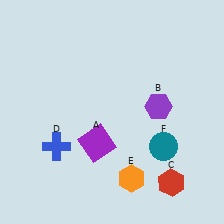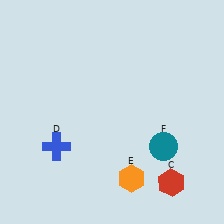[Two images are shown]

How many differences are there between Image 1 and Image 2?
There are 2 differences between the two images.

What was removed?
The purple square (A), the purple hexagon (B) were removed in Image 2.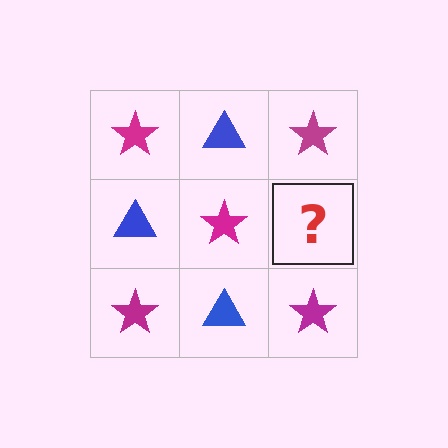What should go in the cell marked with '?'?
The missing cell should contain a blue triangle.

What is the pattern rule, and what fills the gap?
The rule is that it alternates magenta star and blue triangle in a checkerboard pattern. The gap should be filled with a blue triangle.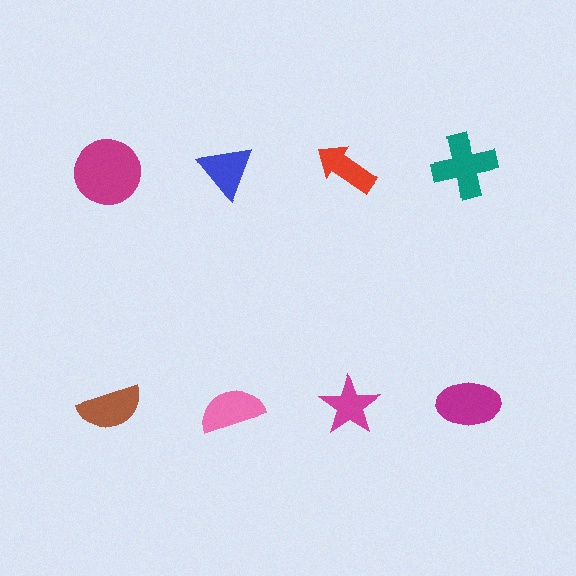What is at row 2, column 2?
A pink semicircle.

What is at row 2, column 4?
A magenta ellipse.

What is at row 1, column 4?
A teal cross.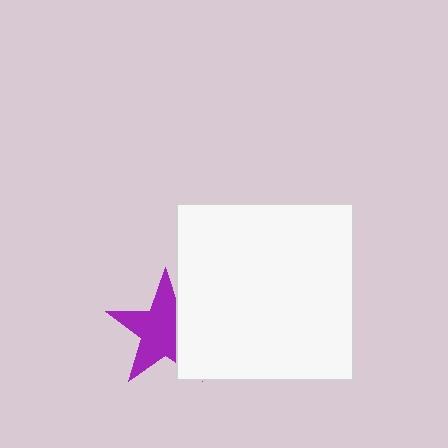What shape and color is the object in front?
The object in front is a white square.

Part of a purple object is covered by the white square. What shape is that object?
It is a star.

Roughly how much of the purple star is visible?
Most of it is visible (roughly 67%).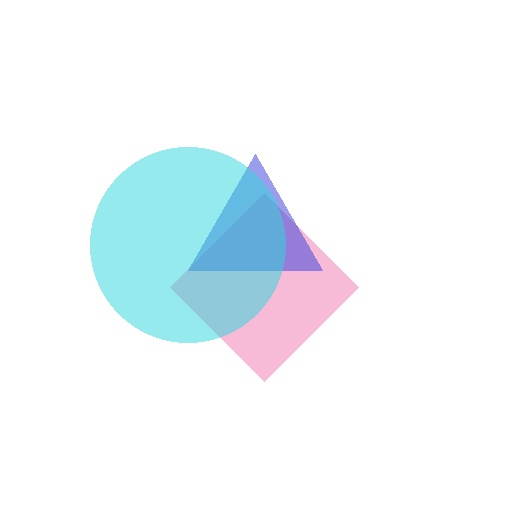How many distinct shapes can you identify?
There are 3 distinct shapes: a pink diamond, a blue triangle, a cyan circle.